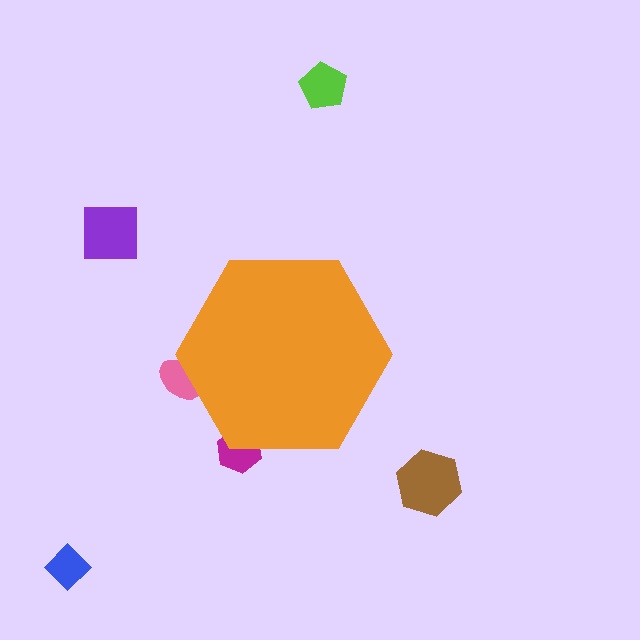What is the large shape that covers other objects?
An orange hexagon.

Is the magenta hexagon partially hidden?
Yes, the magenta hexagon is partially hidden behind the orange hexagon.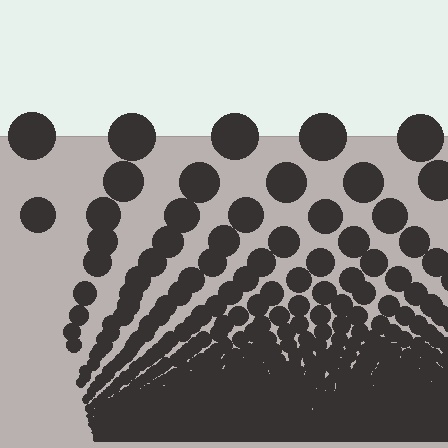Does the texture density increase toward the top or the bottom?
Density increases toward the bottom.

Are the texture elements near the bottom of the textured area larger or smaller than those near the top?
Smaller. The gradient is inverted — elements near the bottom are smaller and denser.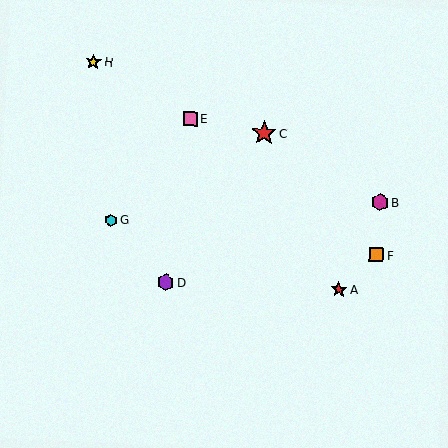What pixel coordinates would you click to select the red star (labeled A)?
Click at (339, 290) to select the red star A.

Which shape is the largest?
The red star (labeled C) is the largest.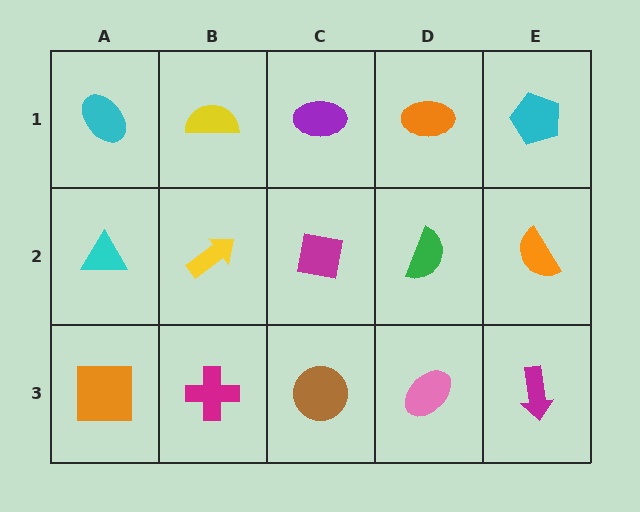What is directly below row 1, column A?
A cyan triangle.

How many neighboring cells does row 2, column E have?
3.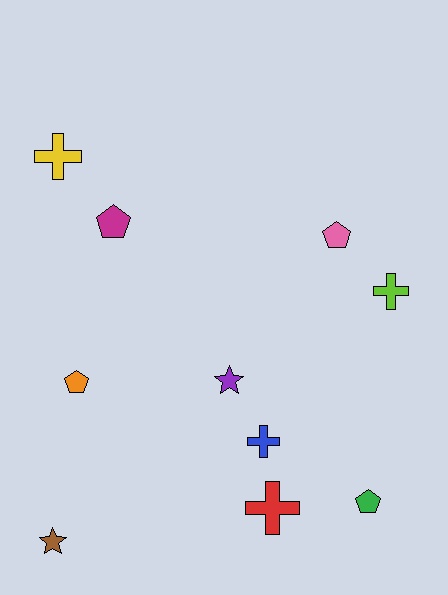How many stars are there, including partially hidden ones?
There are 2 stars.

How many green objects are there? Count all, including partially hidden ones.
There is 1 green object.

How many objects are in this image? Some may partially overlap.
There are 10 objects.